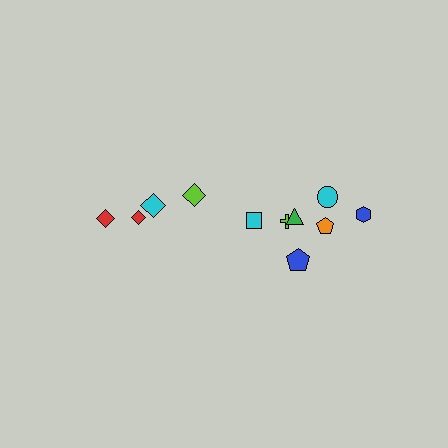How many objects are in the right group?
There are 7 objects.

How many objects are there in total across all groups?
There are 11 objects.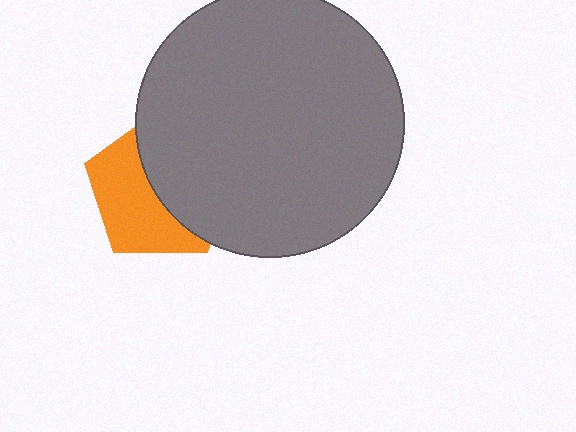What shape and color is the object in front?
The object in front is a gray circle.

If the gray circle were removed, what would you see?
You would see the complete orange pentagon.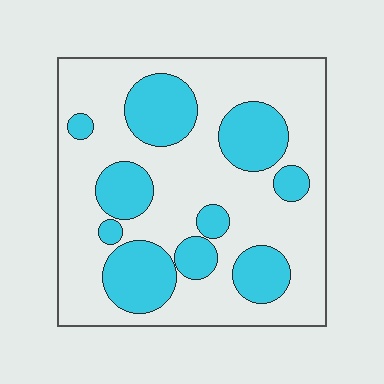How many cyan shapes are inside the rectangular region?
10.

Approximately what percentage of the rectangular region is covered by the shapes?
Approximately 30%.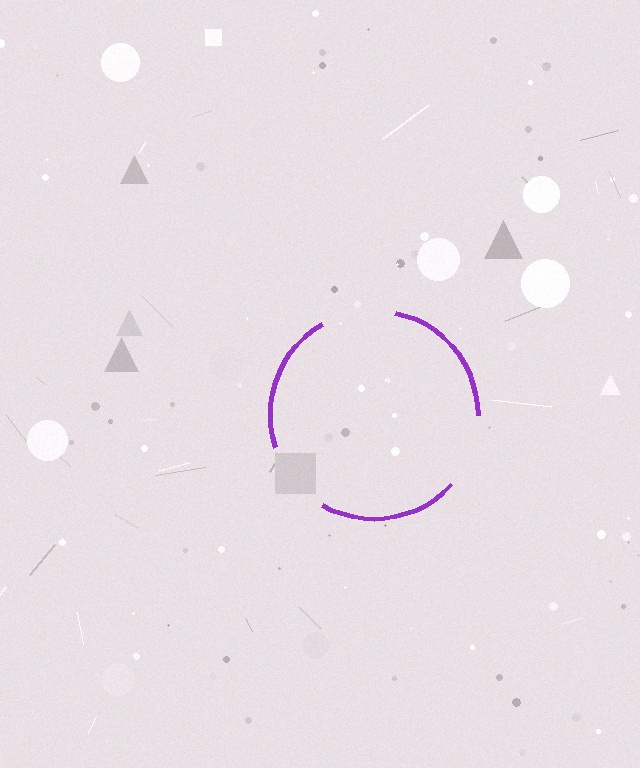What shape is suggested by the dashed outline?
The dashed outline suggests a circle.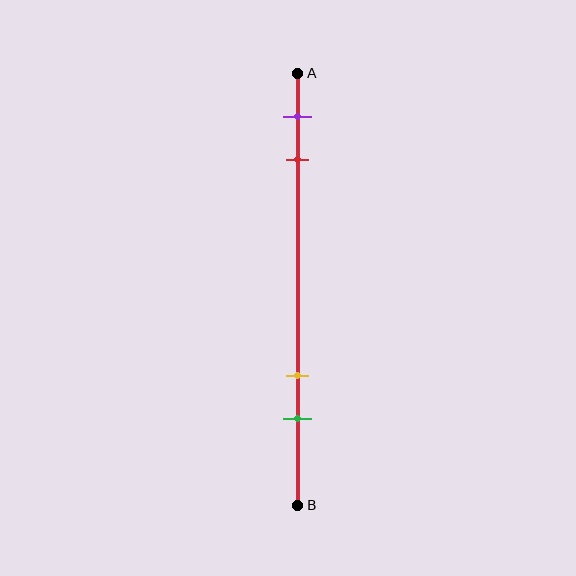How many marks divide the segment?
There are 4 marks dividing the segment.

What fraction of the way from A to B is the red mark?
The red mark is approximately 20% (0.2) of the way from A to B.